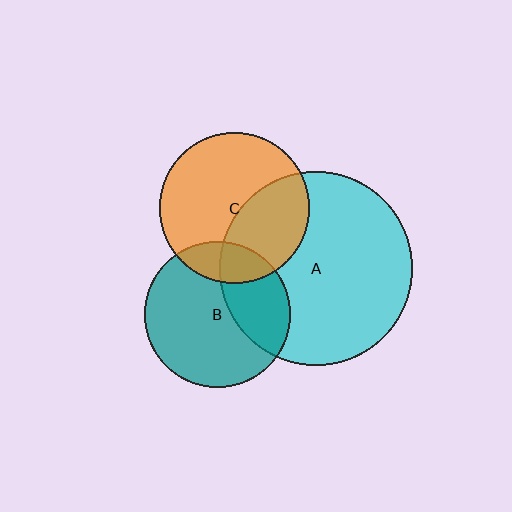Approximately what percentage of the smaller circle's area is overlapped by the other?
Approximately 15%.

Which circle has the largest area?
Circle A (cyan).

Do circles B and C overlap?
Yes.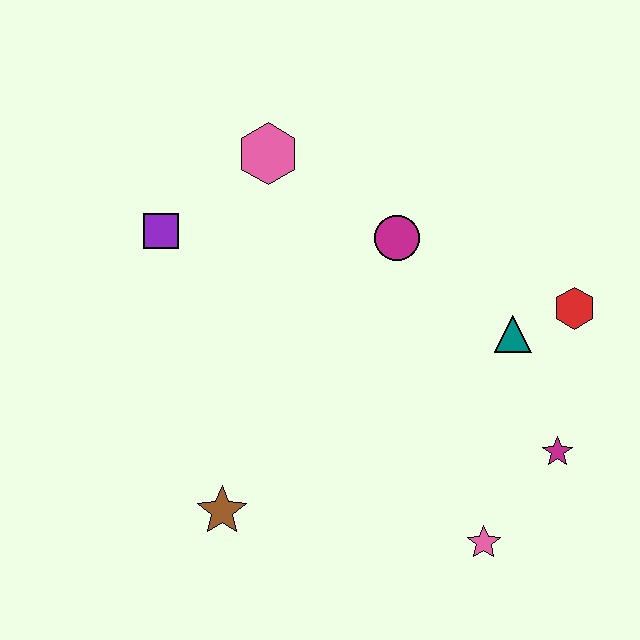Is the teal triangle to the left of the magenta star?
Yes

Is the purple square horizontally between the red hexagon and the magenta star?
No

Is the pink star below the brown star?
Yes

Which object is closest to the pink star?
The magenta star is closest to the pink star.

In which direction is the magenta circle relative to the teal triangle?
The magenta circle is to the left of the teal triangle.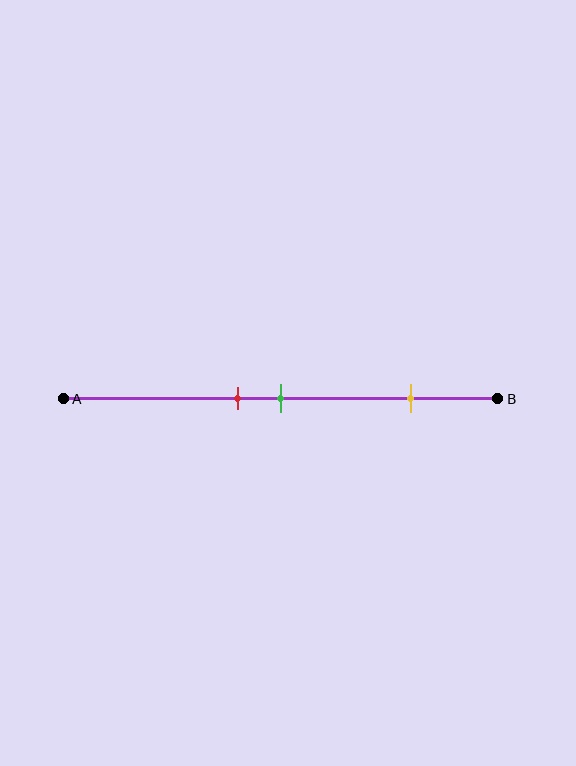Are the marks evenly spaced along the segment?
No, the marks are not evenly spaced.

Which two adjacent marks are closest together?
The red and green marks are the closest adjacent pair.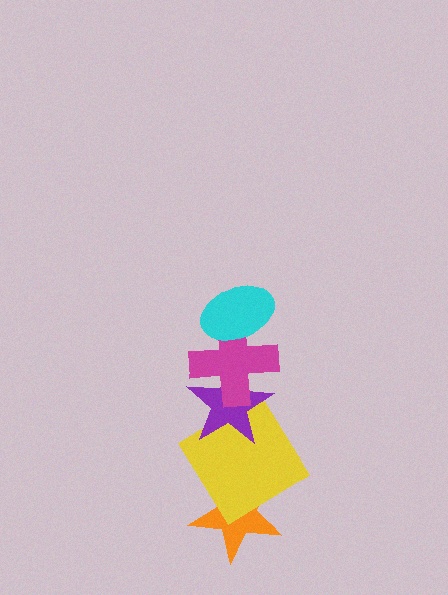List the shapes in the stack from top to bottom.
From top to bottom: the cyan ellipse, the magenta cross, the purple star, the yellow diamond, the orange star.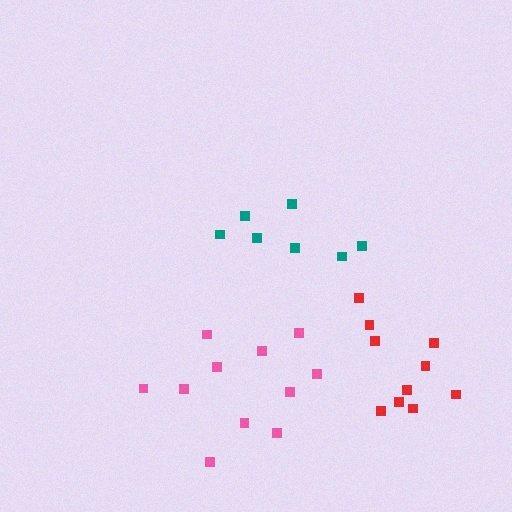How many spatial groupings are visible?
There are 3 spatial groupings.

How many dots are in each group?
Group 1: 7 dots, Group 2: 11 dots, Group 3: 10 dots (28 total).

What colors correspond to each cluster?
The clusters are colored: teal, pink, red.